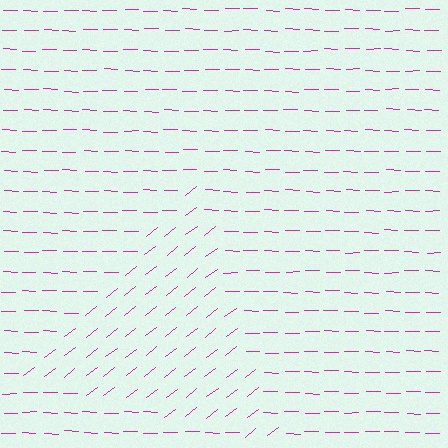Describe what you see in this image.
The image is filled with small magenta line segments. A triangle region in the image has lines oriented differently from the surrounding lines, creating a visible texture boundary.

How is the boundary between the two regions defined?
The boundary is defined purely by a change in line orientation (approximately 39 degrees difference). All lines are the same color and thickness.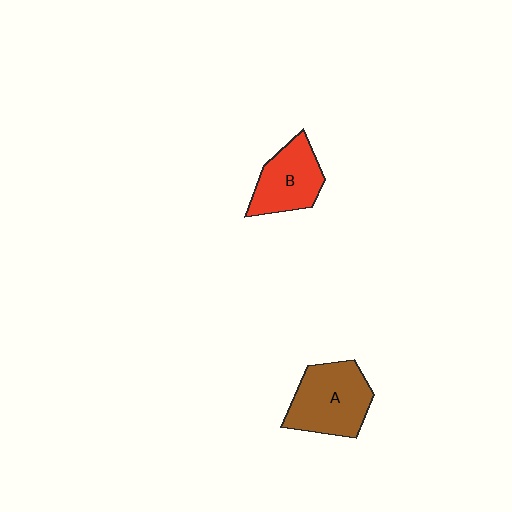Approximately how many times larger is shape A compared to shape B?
Approximately 1.3 times.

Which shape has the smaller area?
Shape B (red).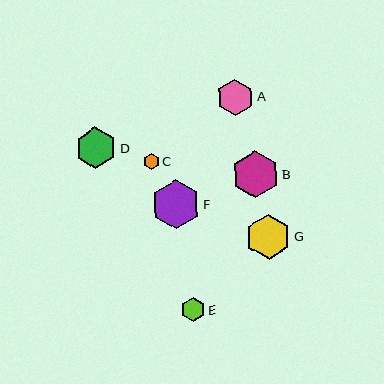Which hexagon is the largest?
Hexagon F is the largest with a size of approximately 49 pixels.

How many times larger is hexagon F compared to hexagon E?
Hexagon F is approximately 2.1 times the size of hexagon E.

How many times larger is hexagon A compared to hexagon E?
Hexagon A is approximately 1.6 times the size of hexagon E.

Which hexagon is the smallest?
Hexagon C is the smallest with a size of approximately 16 pixels.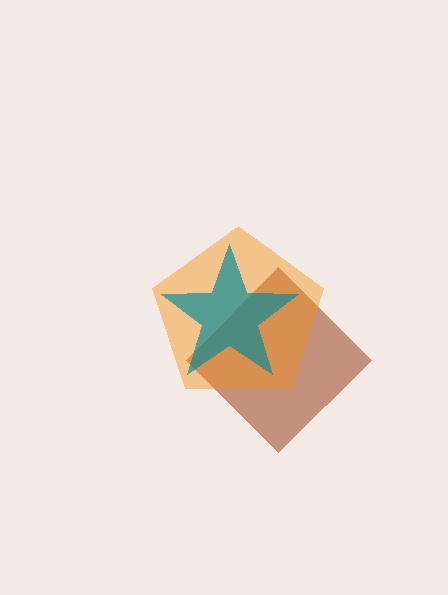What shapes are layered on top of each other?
The layered shapes are: a brown diamond, an orange pentagon, a teal star.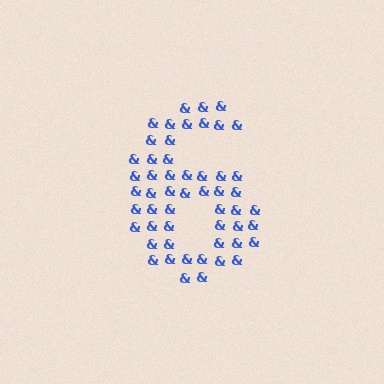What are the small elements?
The small elements are ampersands.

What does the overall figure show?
The overall figure shows the digit 6.